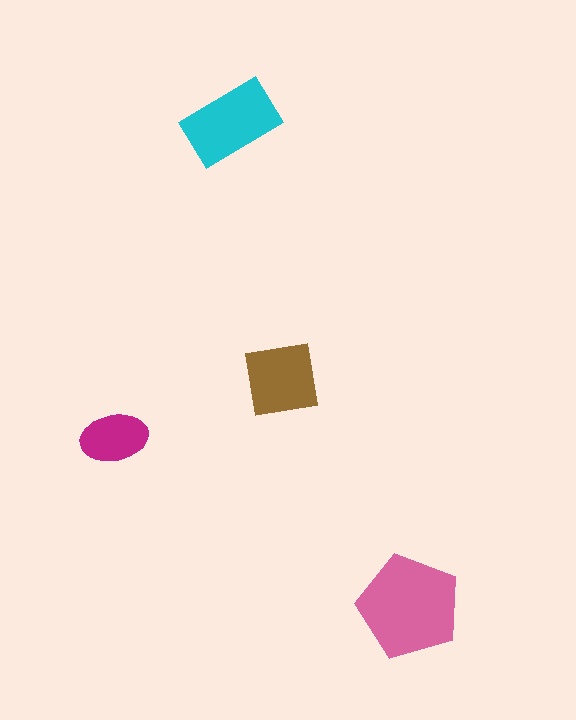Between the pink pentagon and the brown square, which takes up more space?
The pink pentagon.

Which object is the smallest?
The magenta ellipse.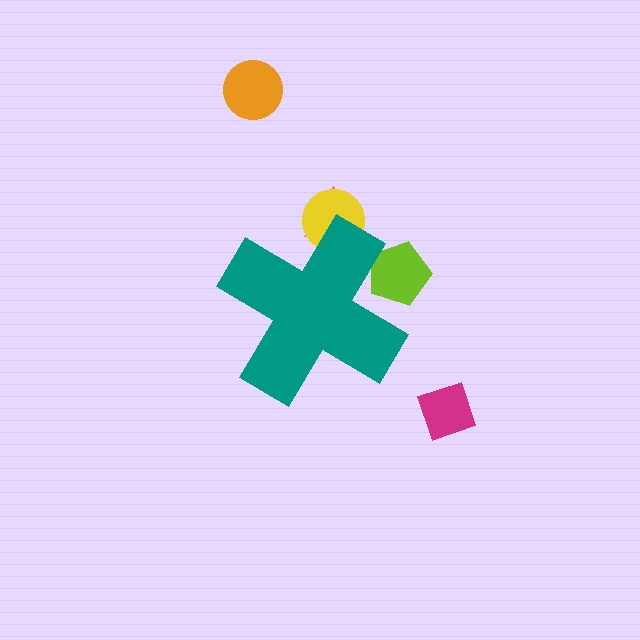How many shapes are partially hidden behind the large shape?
3 shapes are partially hidden.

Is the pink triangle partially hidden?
Yes, the pink triangle is partially hidden behind the teal cross.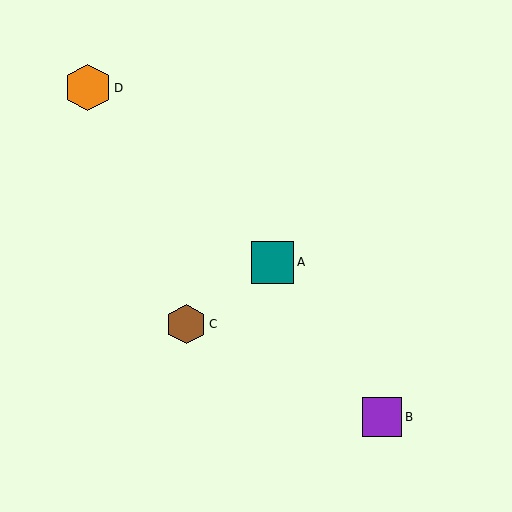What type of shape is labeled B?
Shape B is a purple square.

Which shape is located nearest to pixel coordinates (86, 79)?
The orange hexagon (labeled D) at (88, 88) is nearest to that location.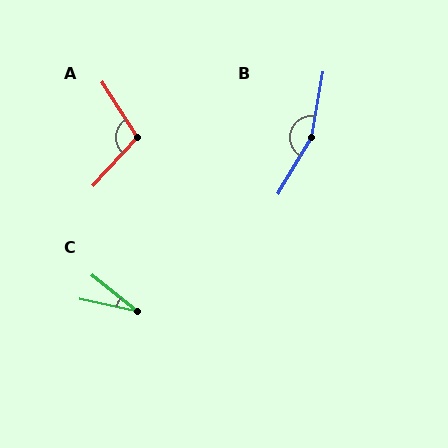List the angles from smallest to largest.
C (26°), A (105°), B (159°).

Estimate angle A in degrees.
Approximately 105 degrees.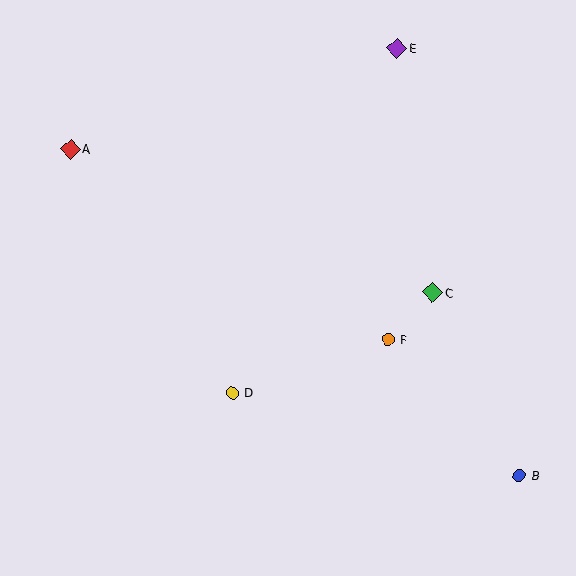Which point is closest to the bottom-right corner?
Point B is closest to the bottom-right corner.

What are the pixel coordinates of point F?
Point F is at (388, 340).